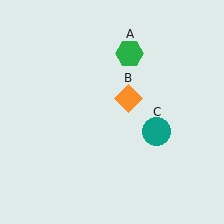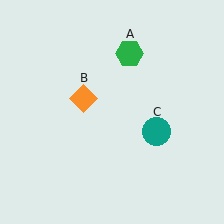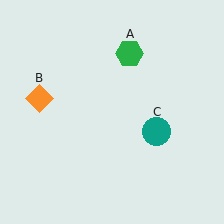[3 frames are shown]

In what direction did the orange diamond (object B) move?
The orange diamond (object B) moved left.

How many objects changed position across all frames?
1 object changed position: orange diamond (object B).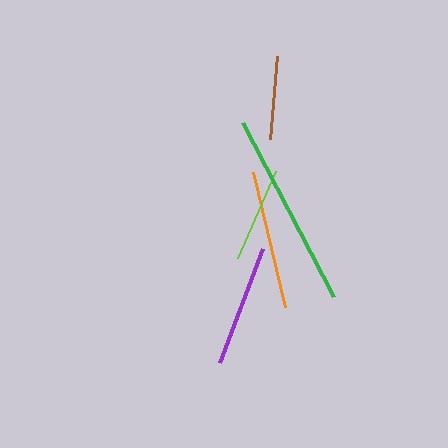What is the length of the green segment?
The green segment is approximately 196 pixels long.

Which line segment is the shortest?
The brown line is the shortest at approximately 84 pixels.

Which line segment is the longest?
The green line is the longest at approximately 196 pixels.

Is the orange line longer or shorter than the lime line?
The orange line is longer than the lime line.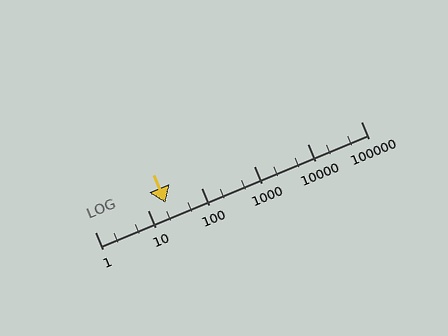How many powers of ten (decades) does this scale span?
The scale spans 5 decades, from 1 to 100000.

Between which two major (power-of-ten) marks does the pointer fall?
The pointer is between 10 and 100.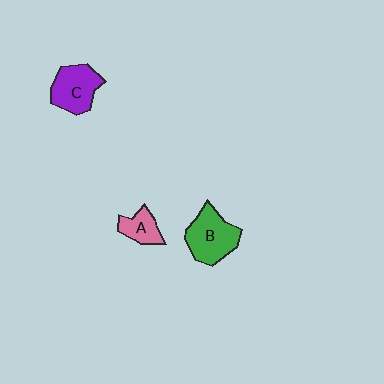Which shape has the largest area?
Shape B (green).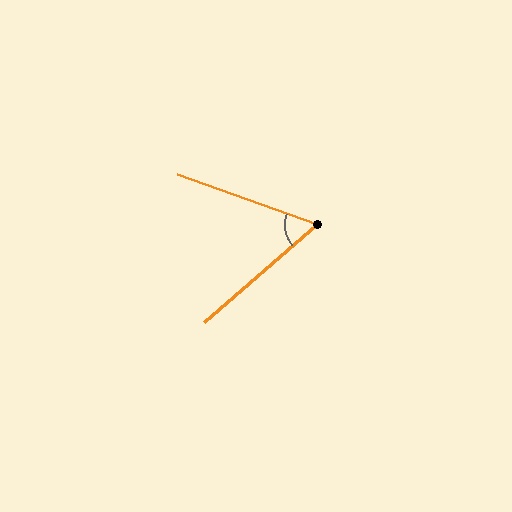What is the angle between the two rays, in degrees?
Approximately 61 degrees.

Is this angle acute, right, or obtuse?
It is acute.